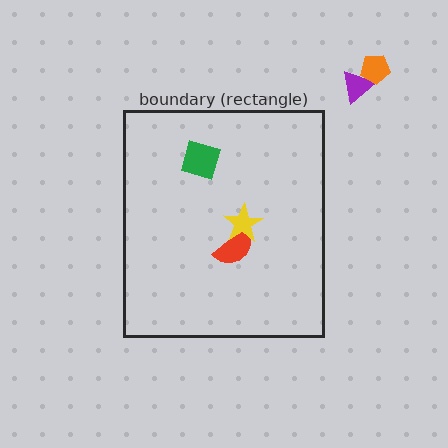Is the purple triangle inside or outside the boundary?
Outside.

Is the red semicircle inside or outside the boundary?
Inside.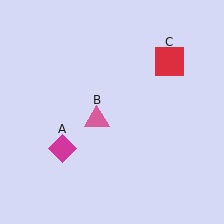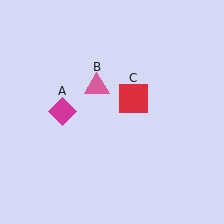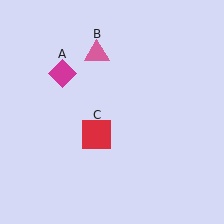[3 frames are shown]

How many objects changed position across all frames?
3 objects changed position: magenta diamond (object A), pink triangle (object B), red square (object C).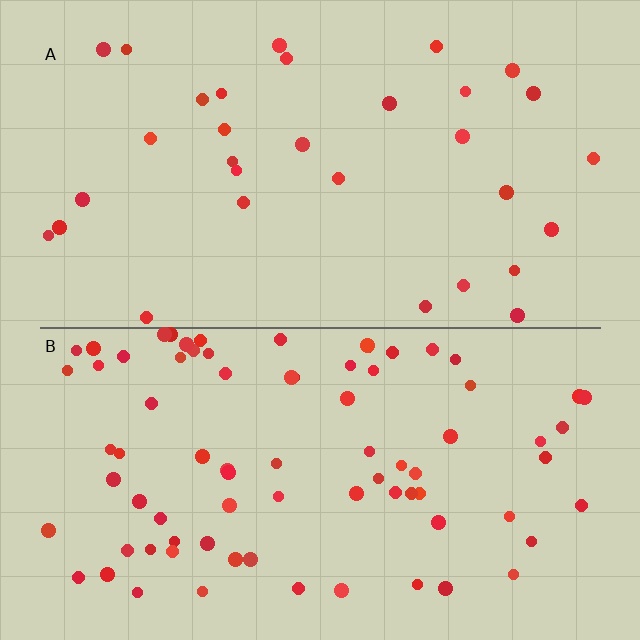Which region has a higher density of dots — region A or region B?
B (the bottom).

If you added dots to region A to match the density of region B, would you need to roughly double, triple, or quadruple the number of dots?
Approximately triple.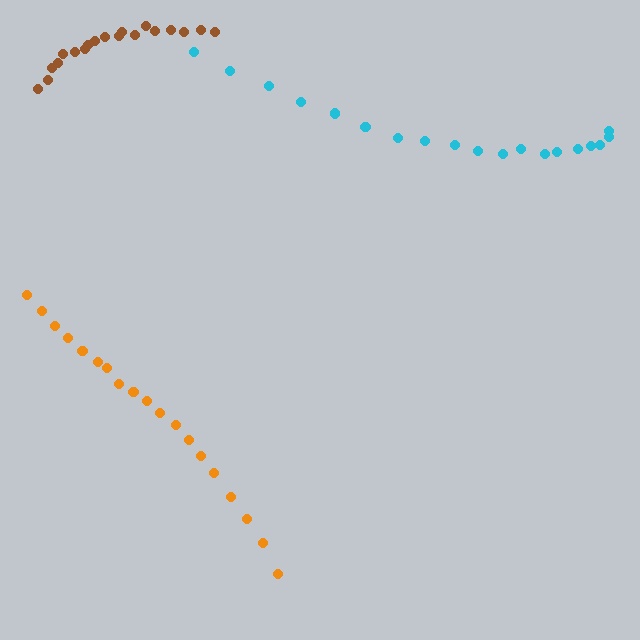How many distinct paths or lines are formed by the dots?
There are 3 distinct paths.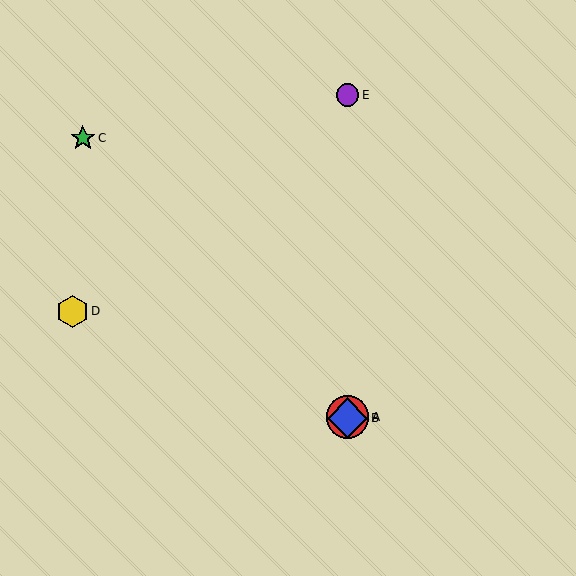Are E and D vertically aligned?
No, E is at x≈347 and D is at x≈72.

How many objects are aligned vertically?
3 objects (A, B, E) are aligned vertically.